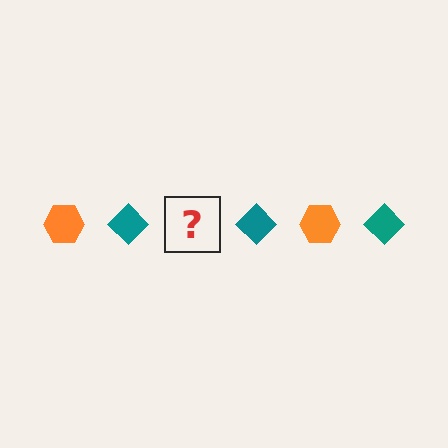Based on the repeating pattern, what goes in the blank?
The blank should be an orange hexagon.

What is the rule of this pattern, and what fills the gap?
The rule is that the pattern alternates between orange hexagon and teal diamond. The gap should be filled with an orange hexagon.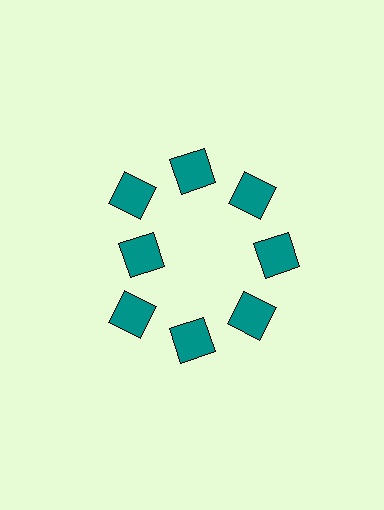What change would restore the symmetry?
The symmetry would be restored by moving it outward, back onto the ring so that all 8 squares sit at equal angles and equal distance from the center.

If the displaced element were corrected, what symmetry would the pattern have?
It would have 8-fold rotational symmetry — the pattern would map onto itself every 45 degrees.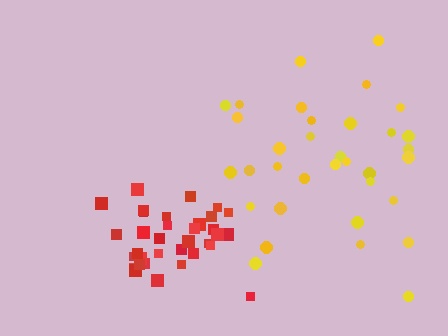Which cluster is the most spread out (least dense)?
Yellow.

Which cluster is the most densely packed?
Red.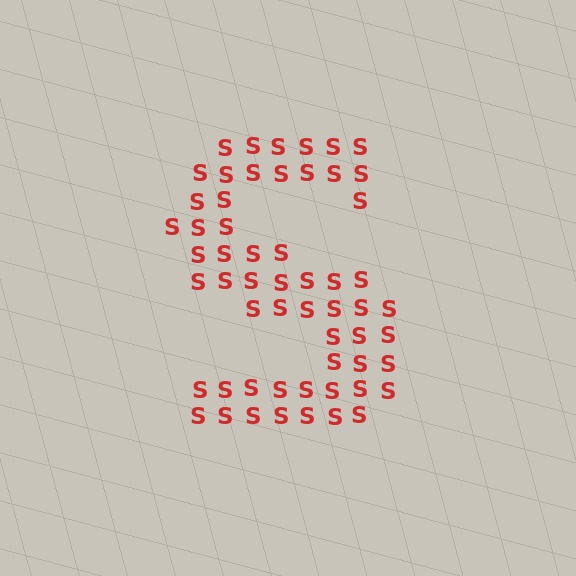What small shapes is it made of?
It is made of small letter S's.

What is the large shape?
The large shape is the letter S.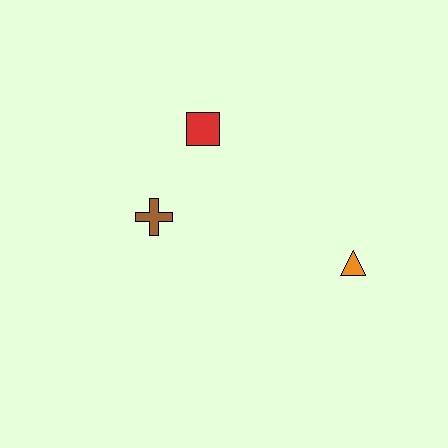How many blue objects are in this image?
There are no blue objects.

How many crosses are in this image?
There is 1 cross.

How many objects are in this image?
There are 3 objects.